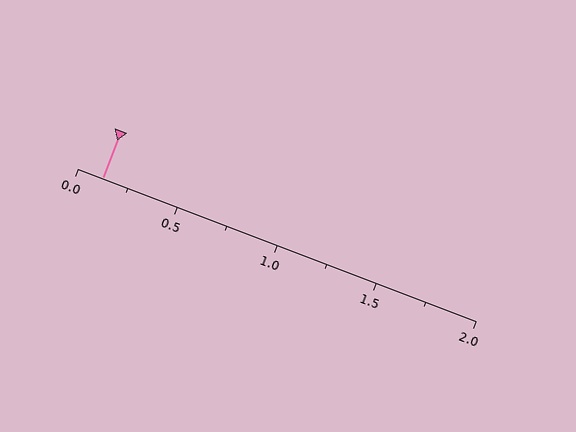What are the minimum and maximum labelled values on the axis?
The axis runs from 0.0 to 2.0.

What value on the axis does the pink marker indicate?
The marker indicates approximately 0.12.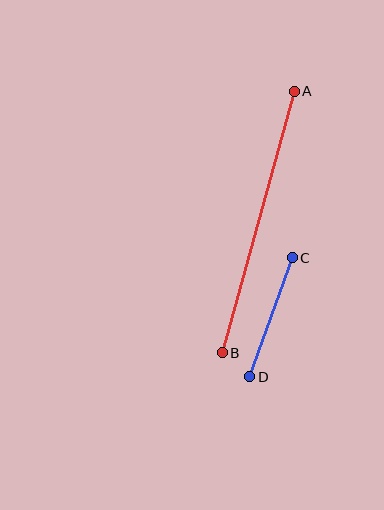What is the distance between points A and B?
The distance is approximately 271 pixels.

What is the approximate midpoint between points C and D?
The midpoint is at approximately (271, 317) pixels.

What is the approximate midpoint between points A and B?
The midpoint is at approximately (258, 222) pixels.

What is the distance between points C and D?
The distance is approximately 126 pixels.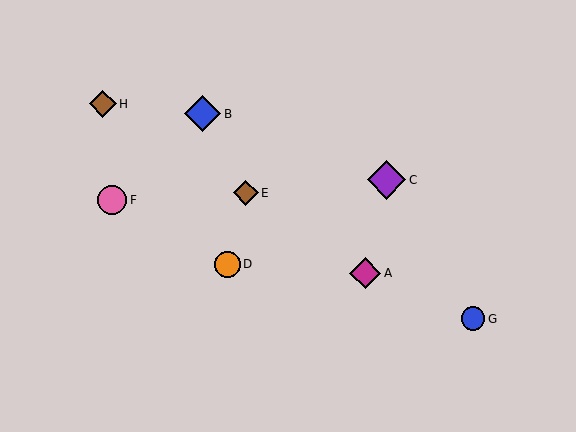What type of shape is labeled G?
Shape G is a blue circle.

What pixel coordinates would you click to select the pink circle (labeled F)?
Click at (112, 200) to select the pink circle F.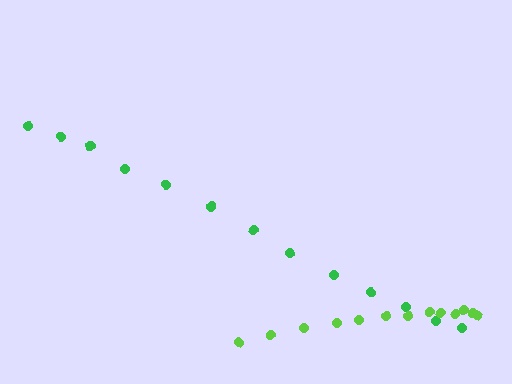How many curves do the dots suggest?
There are 2 distinct paths.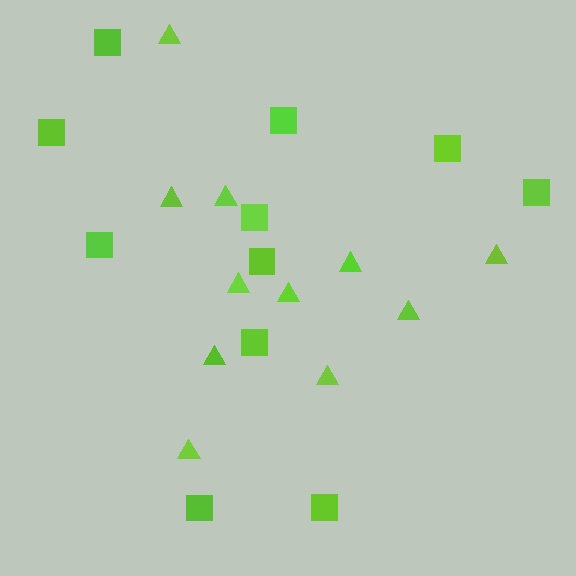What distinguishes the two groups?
There are 2 groups: one group of squares (11) and one group of triangles (11).